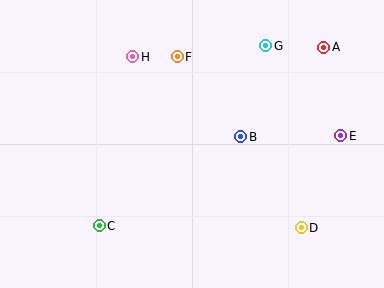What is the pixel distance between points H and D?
The distance between H and D is 240 pixels.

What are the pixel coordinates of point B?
Point B is at (241, 137).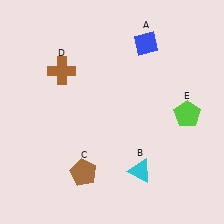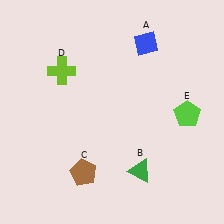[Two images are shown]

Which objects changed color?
B changed from cyan to green. D changed from brown to lime.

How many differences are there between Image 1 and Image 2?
There are 2 differences between the two images.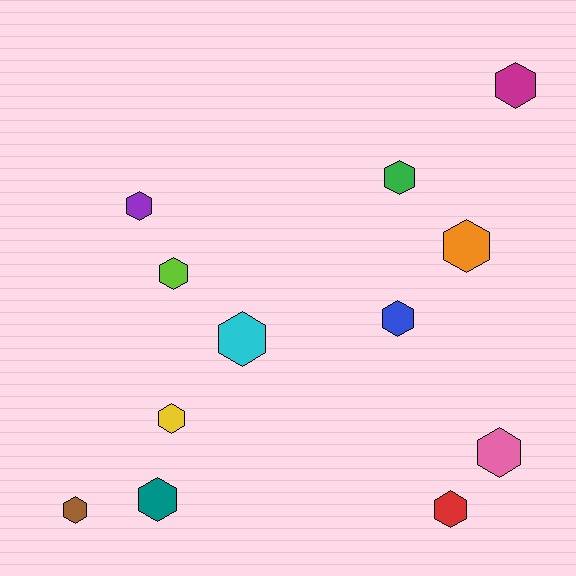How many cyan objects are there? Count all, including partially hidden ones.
There is 1 cyan object.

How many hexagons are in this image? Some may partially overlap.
There are 12 hexagons.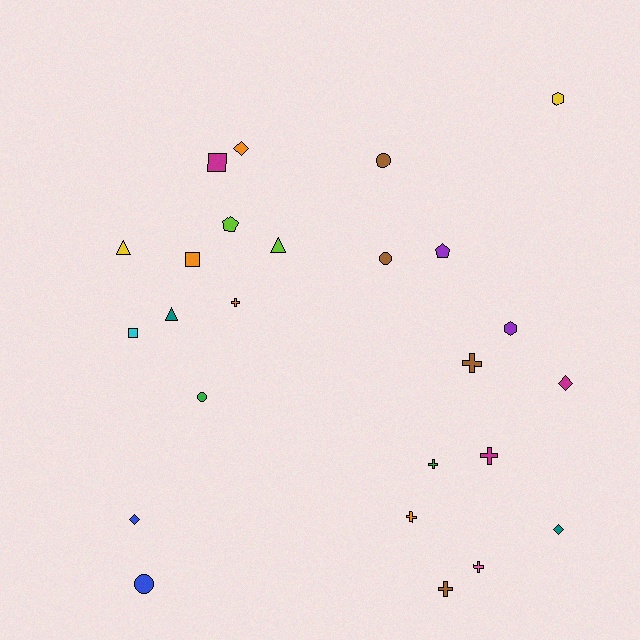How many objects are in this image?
There are 25 objects.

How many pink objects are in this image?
There is 1 pink object.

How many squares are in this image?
There are 3 squares.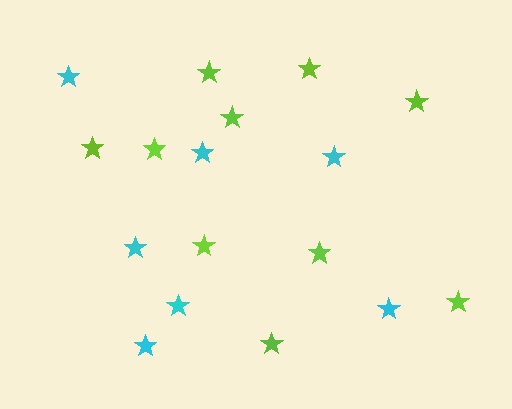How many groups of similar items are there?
There are 2 groups: one group of lime stars (10) and one group of cyan stars (7).